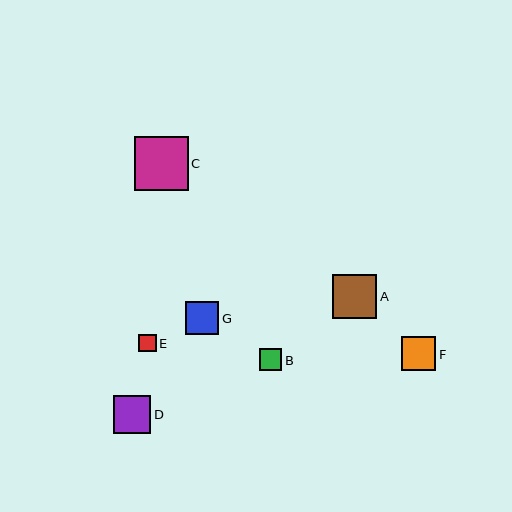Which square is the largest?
Square C is the largest with a size of approximately 54 pixels.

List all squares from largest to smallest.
From largest to smallest: C, A, D, F, G, B, E.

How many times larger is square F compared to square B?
Square F is approximately 1.5 times the size of square B.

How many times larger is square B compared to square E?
Square B is approximately 1.3 times the size of square E.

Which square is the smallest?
Square E is the smallest with a size of approximately 17 pixels.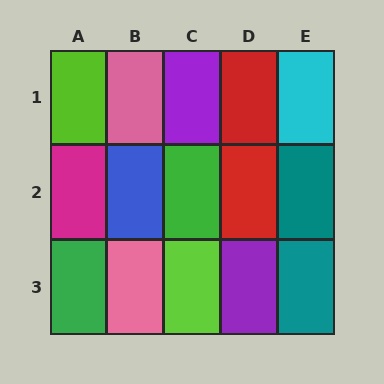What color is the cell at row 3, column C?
Lime.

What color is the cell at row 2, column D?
Red.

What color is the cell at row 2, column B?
Blue.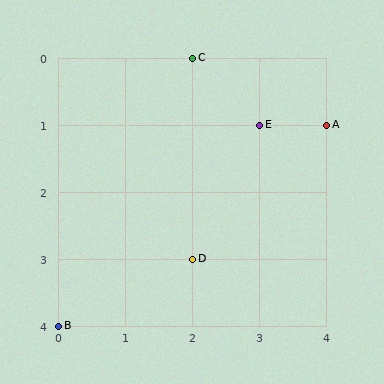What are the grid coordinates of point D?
Point D is at grid coordinates (2, 3).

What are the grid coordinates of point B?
Point B is at grid coordinates (0, 4).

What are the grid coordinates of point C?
Point C is at grid coordinates (2, 0).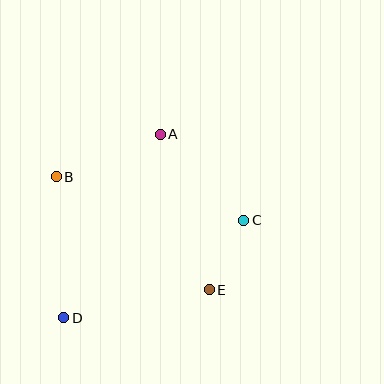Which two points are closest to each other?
Points C and E are closest to each other.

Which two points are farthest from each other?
Points A and D are farthest from each other.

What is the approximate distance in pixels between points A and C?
The distance between A and C is approximately 120 pixels.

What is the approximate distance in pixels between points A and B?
The distance between A and B is approximately 112 pixels.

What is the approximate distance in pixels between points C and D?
The distance between C and D is approximately 205 pixels.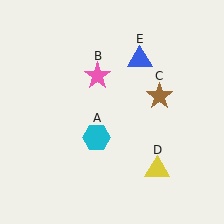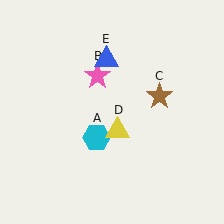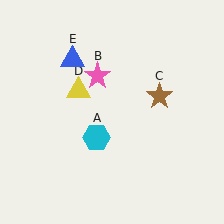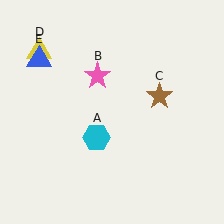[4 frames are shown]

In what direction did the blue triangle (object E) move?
The blue triangle (object E) moved left.